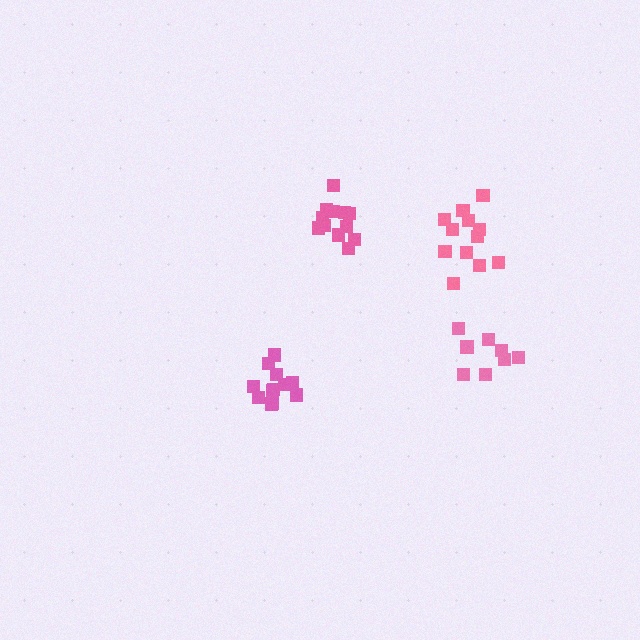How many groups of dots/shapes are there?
There are 4 groups.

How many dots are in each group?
Group 1: 8 dots, Group 2: 12 dots, Group 3: 12 dots, Group 4: 13 dots (45 total).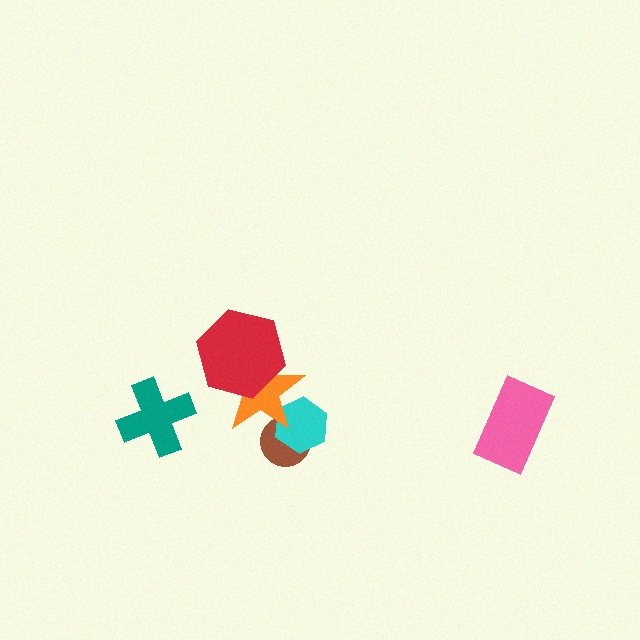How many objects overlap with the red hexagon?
1 object overlaps with the red hexagon.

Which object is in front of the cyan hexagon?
The orange star is in front of the cyan hexagon.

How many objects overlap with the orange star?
3 objects overlap with the orange star.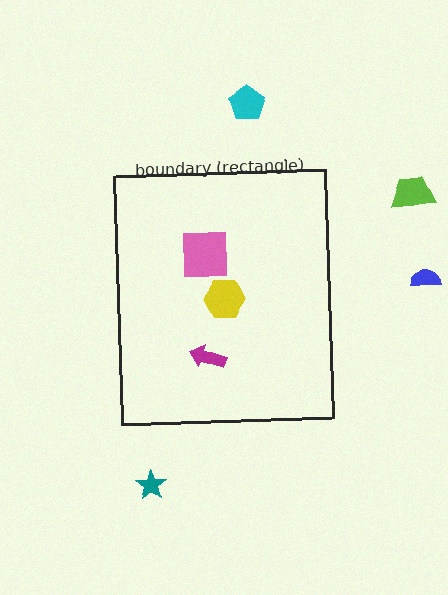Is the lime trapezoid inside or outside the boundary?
Outside.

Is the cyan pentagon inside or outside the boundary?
Outside.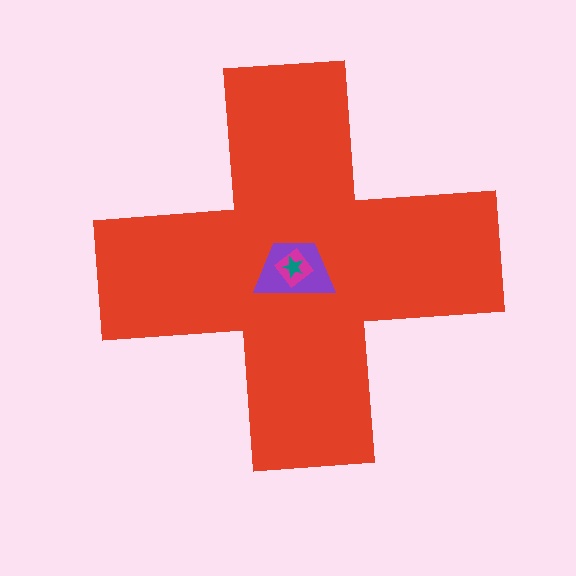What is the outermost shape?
The red cross.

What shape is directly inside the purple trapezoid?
The magenta diamond.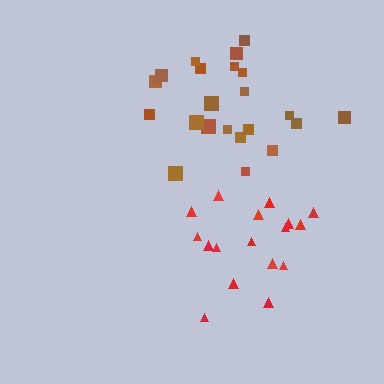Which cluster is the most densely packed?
Red.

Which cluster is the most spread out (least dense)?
Brown.